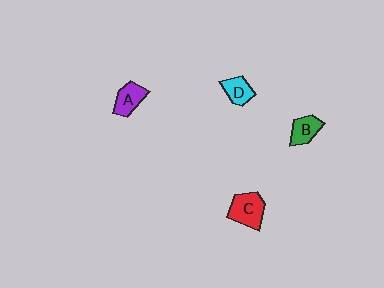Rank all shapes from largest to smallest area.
From largest to smallest: C (red), A (purple), B (green), D (cyan).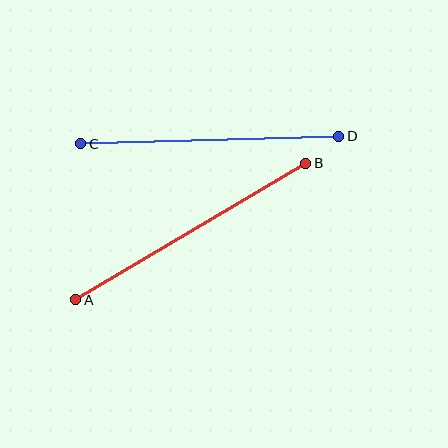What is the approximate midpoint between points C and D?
The midpoint is at approximately (210, 140) pixels.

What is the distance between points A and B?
The distance is approximately 268 pixels.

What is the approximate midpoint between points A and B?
The midpoint is at approximately (191, 232) pixels.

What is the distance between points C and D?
The distance is approximately 258 pixels.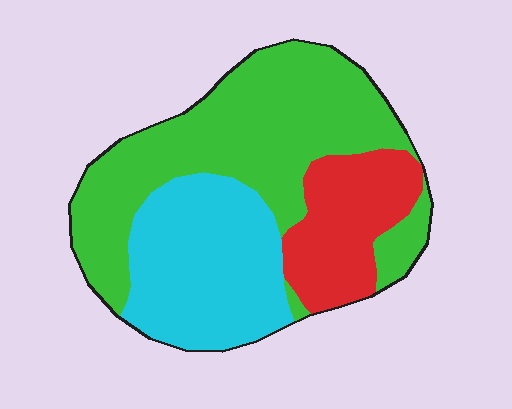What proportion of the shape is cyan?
Cyan covers 31% of the shape.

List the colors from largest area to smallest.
From largest to smallest: green, cyan, red.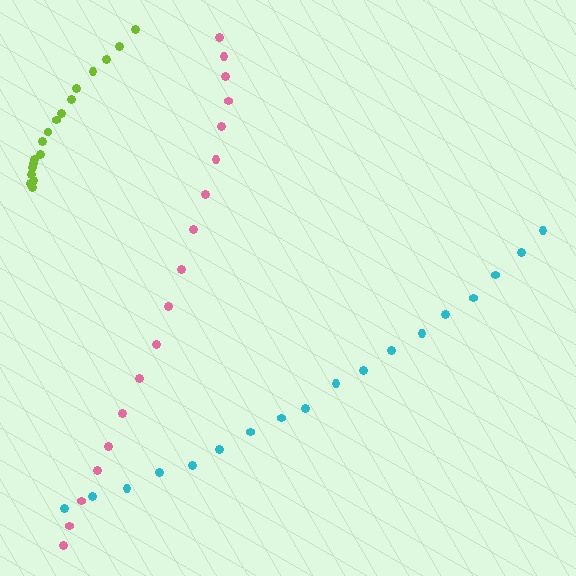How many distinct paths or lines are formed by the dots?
There are 3 distinct paths.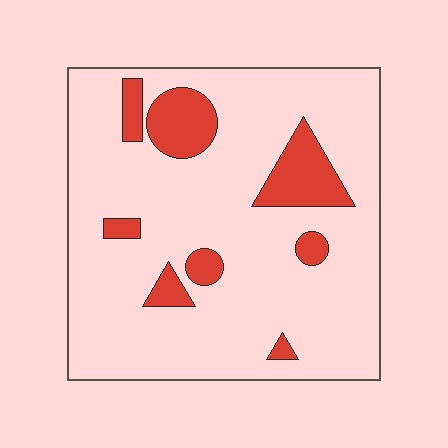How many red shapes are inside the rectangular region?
8.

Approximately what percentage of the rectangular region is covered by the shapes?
Approximately 15%.